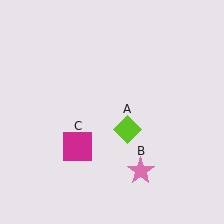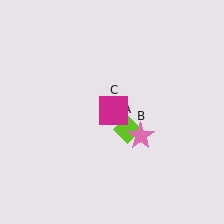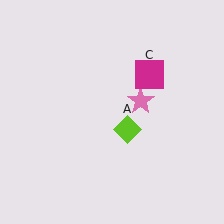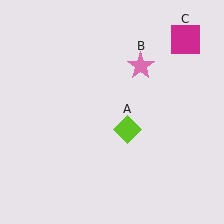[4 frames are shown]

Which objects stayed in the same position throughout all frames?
Lime diamond (object A) remained stationary.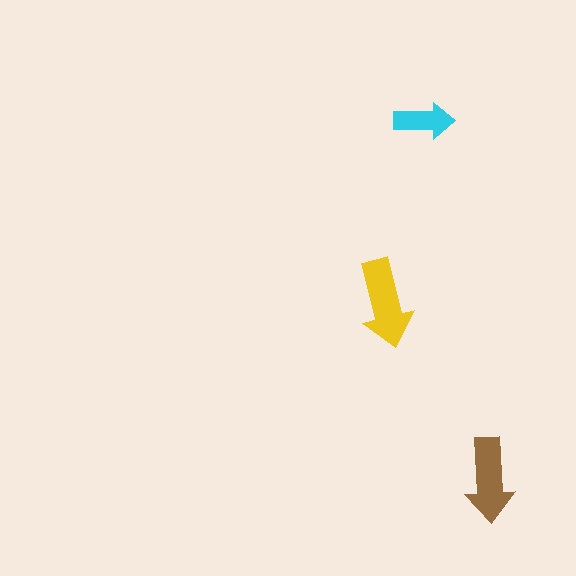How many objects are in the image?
There are 3 objects in the image.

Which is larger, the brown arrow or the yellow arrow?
The yellow one.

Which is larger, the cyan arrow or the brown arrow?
The brown one.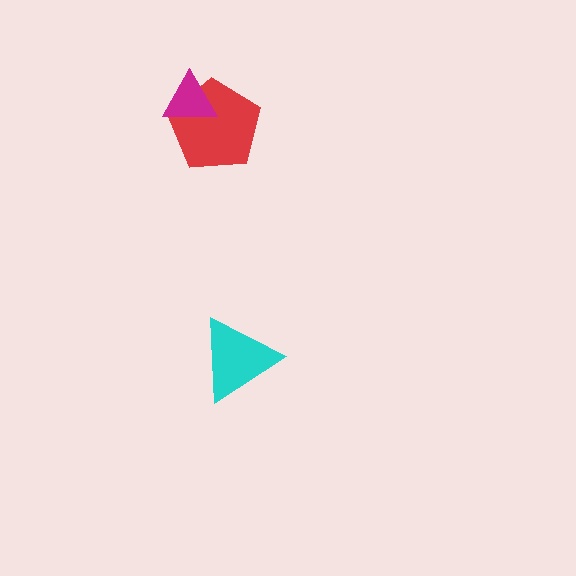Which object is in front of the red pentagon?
The magenta triangle is in front of the red pentagon.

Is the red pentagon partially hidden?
Yes, it is partially covered by another shape.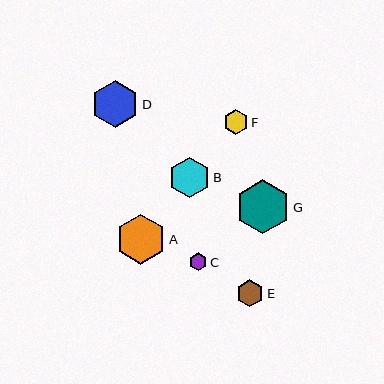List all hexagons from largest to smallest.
From largest to smallest: G, A, D, B, E, F, C.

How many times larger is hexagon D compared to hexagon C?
Hexagon D is approximately 2.7 times the size of hexagon C.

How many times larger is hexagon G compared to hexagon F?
Hexagon G is approximately 2.2 times the size of hexagon F.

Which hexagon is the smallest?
Hexagon C is the smallest with a size of approximately 18 pixels.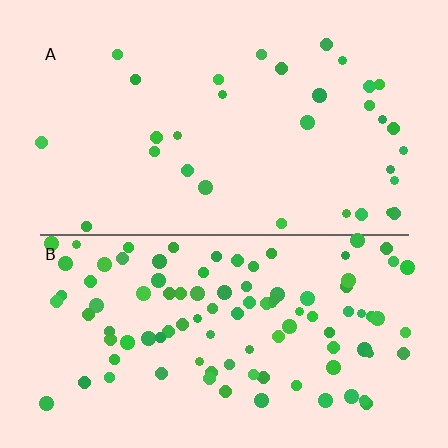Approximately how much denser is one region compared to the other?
Approximately 3.2× — region B over region A.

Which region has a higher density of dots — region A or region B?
B (the bottom).